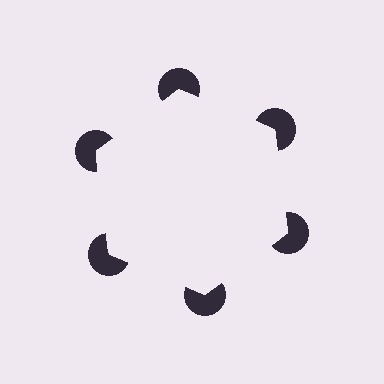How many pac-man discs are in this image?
There are 6 — one at each vertex of the illusory hexagon.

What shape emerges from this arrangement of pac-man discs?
An illusory hexagon — its edges are inferred from the aligned wedge cuts in the pac-man discs, not physically drawn.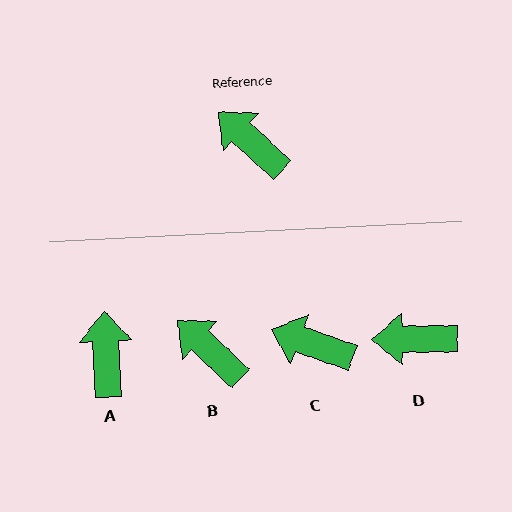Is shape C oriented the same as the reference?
No, it is off by about 23 degrees.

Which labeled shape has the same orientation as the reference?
B.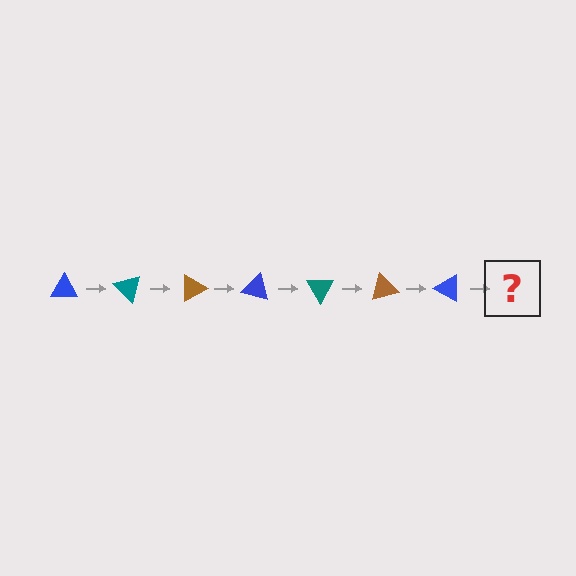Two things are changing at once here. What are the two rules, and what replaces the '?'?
The two rules are that it rotates 45 degrees each step and the color cycles through blue, teal, and brown. The '?' should be a teal triangle, rotated 315 degrees from the start.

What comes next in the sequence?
The next element should be a teal triangle, rotated 315 degrees from the start.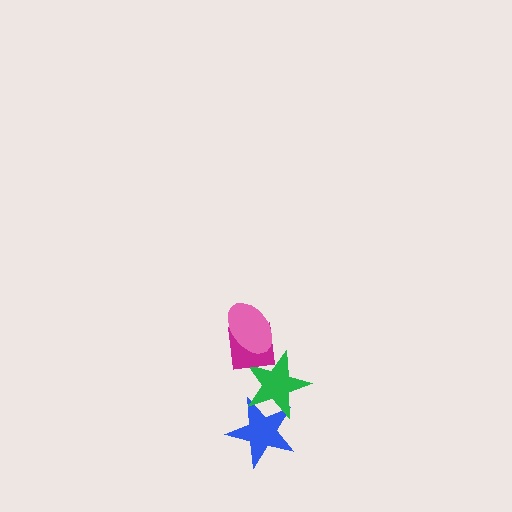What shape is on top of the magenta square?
The pink ellipse is on top of the magenta square.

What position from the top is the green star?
The green star is 3rd from the top.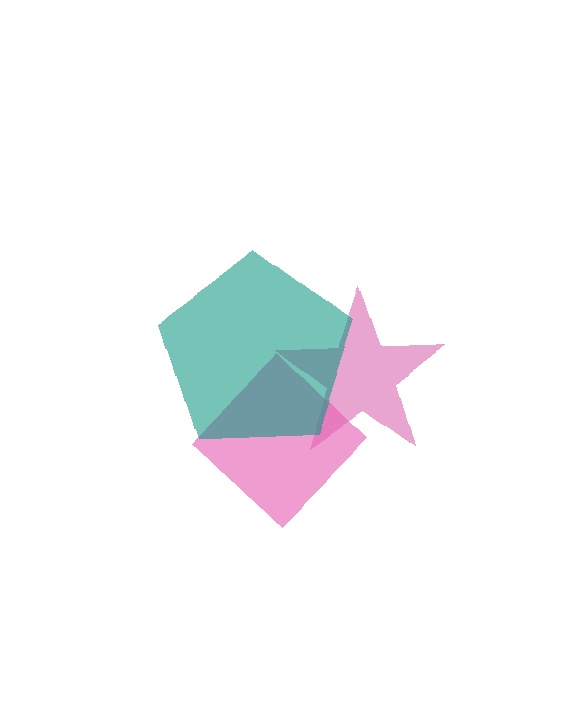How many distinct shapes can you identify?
There are 3 distinct shapes: a magenta star, a pink diamond, a teal pentagon.